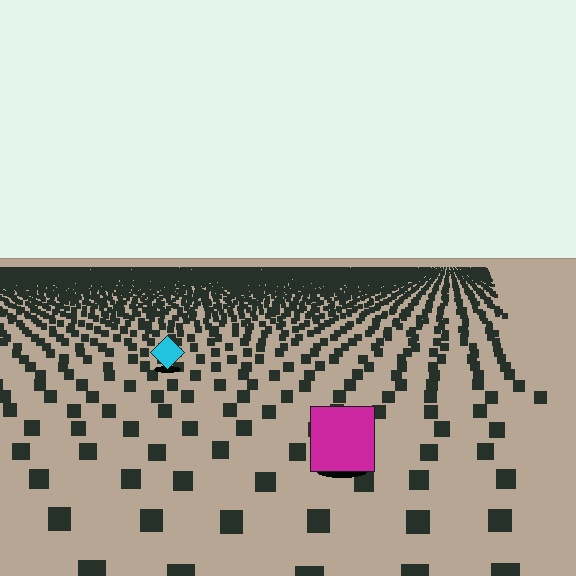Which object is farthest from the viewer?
The cyan diamond is farthest from the viewer. It appears smaller and the ground texture around it is denser.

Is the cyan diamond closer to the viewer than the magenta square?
No. The magenta square is closer — you can tell from the texture gradient: the ground texture is coarser near it.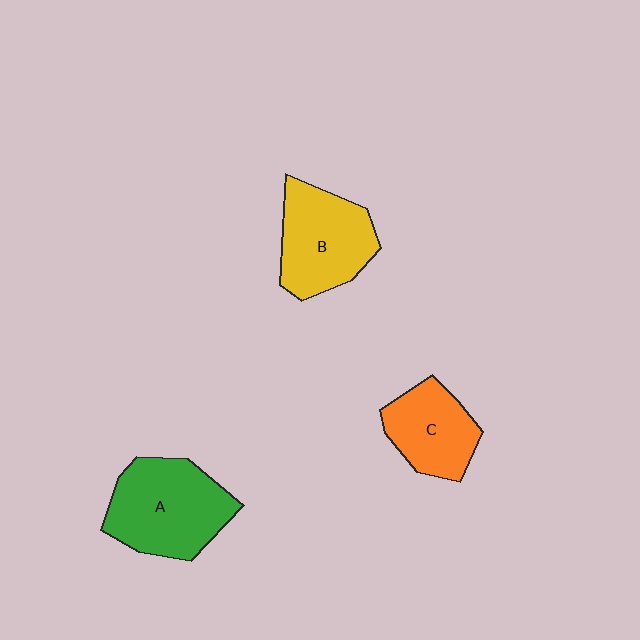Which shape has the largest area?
Shape A (green).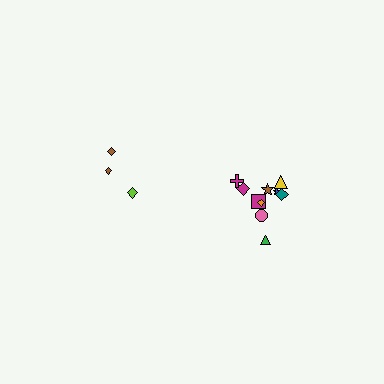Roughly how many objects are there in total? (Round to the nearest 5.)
Roughly 15 objects in total.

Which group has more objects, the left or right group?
The right group.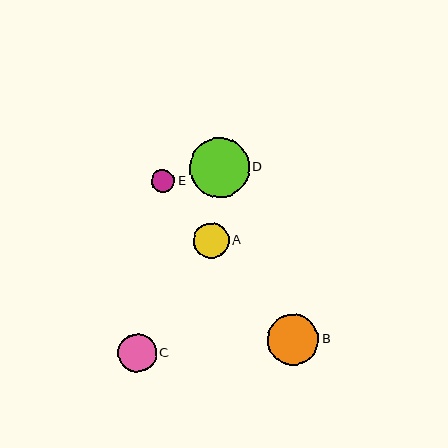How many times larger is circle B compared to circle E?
Circle B is approximately 2.2 times the size of circle E.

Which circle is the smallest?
Circle E is the smallest with a size of approximately 23 pixels.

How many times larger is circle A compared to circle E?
Circle A is approximately 1.5 times the size of circle E.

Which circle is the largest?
Circle D is the largest with a size of approximately 60 pixels.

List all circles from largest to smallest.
From largest to smallest: D, B, C, A, E.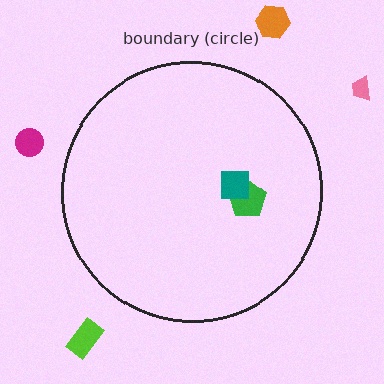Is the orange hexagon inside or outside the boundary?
Outside.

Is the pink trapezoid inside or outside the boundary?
Outside.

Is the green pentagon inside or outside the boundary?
Inside.